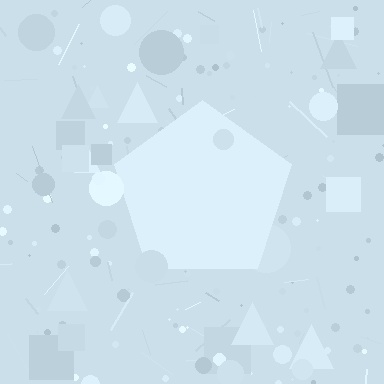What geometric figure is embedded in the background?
A pentagon is embedded in the background.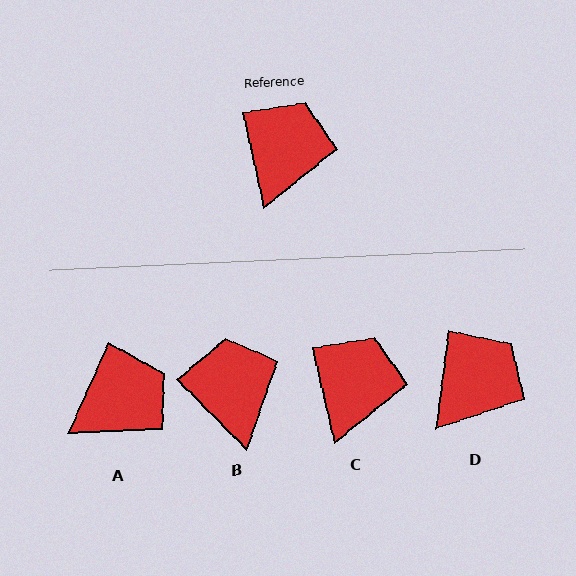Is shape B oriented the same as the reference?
No, it is off by about 32 degrees.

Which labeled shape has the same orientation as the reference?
C.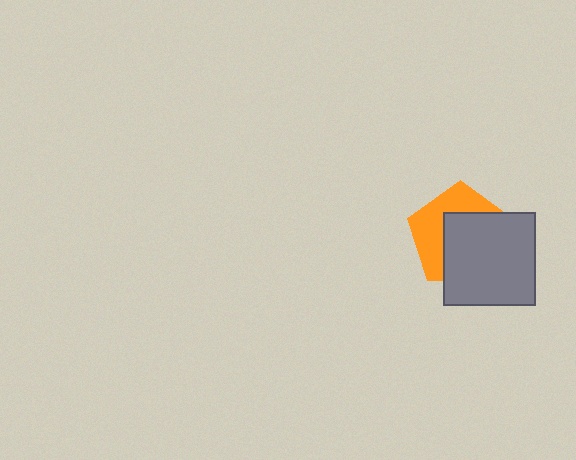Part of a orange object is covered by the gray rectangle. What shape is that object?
It is a pentagon.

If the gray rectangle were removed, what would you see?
You would see the complete orange pentagon.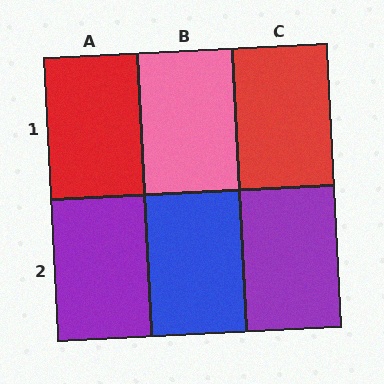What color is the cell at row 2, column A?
Purple.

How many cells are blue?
1 cell is blue.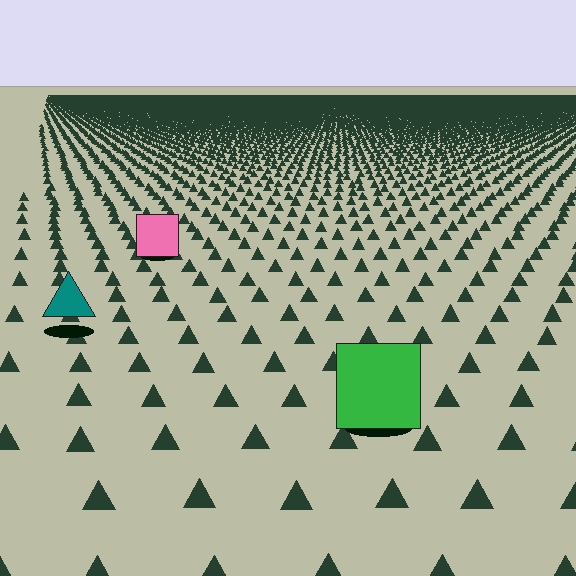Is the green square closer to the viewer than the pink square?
Yes. The green square is closer — you can tell from the texture gradient: the ground texture is coarser near it.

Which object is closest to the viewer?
The green square is closest. The texture marks near it are larger and more spread out.